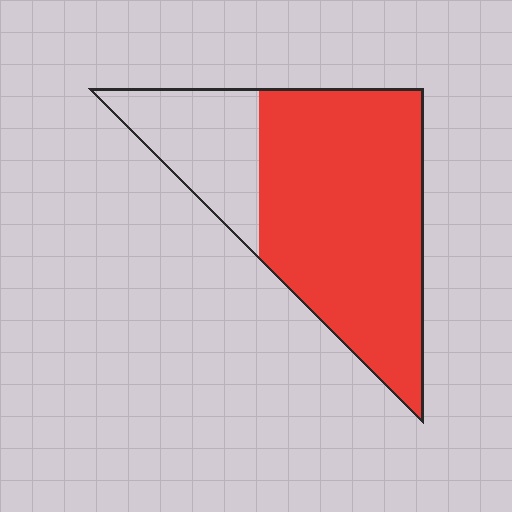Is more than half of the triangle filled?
Yes.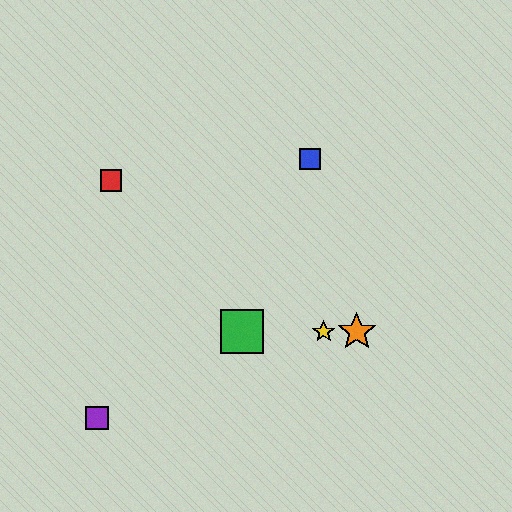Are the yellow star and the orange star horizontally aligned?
Yes, both are at y≈332.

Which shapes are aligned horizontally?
The green square, the yellow star, the orange star are aligned horizontally.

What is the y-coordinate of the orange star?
The orange star is at y≈332.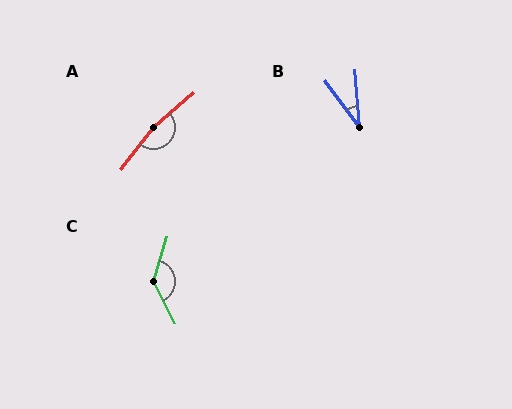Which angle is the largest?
A, at approximately 169 degrees.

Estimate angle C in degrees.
Approximately 136 degrees.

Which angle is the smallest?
B, at approximately 32 degrees.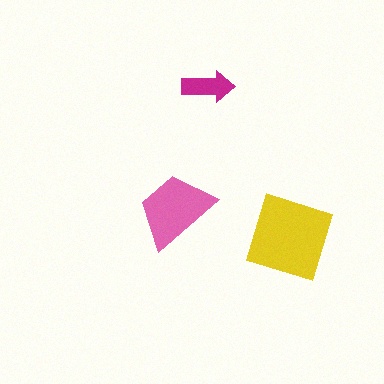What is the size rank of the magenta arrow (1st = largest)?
3rd.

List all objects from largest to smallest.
The yellow diamond, the pink trapezoid, the magenta arrow.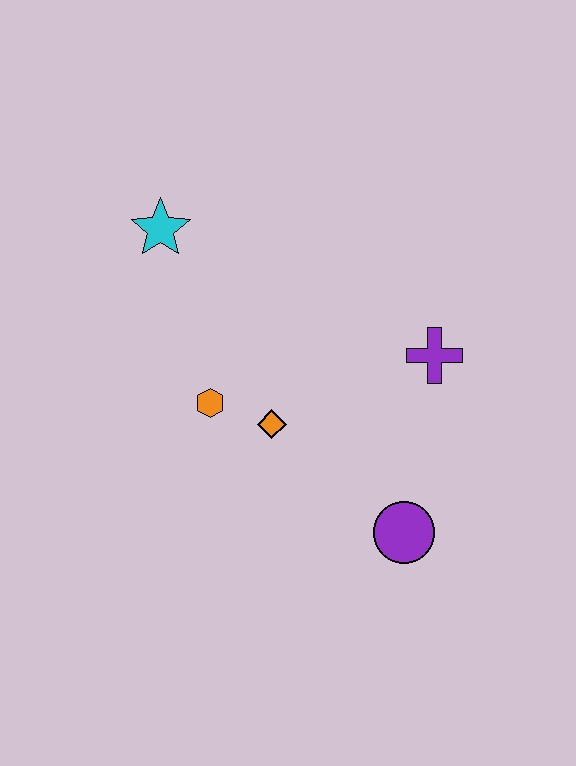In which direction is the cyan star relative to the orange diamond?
The cyan star is above the orange diamond.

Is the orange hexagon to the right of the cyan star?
Yes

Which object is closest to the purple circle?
The orange diamond is closest to the purple circle.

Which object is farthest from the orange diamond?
The cyan star is farthest from the orange diamond.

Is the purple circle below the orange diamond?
Yes